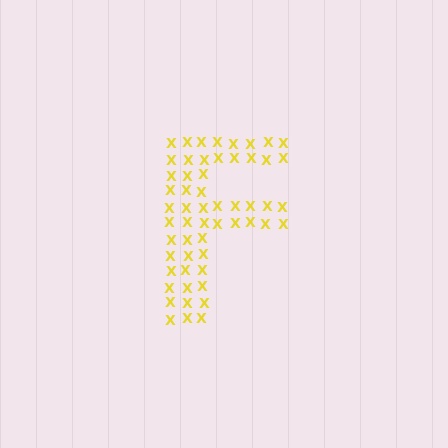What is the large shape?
The large shape is the letter F.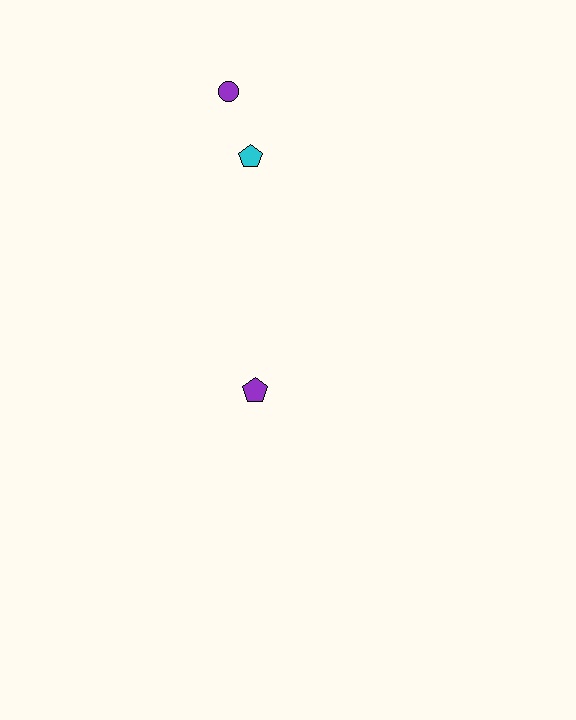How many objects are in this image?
There are 3 objects.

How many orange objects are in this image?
There are no orange objects.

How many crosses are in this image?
There are no crosses.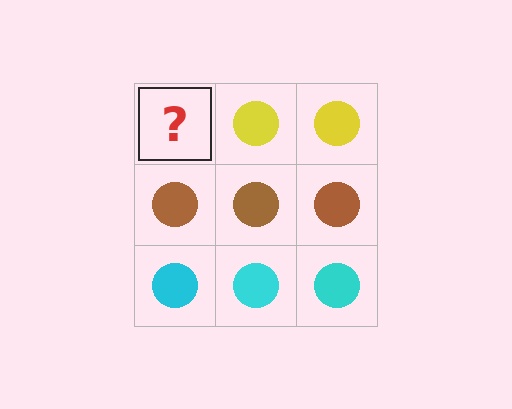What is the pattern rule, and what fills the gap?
The rule is that each row has a consistent color. The gap should be filled with a yellow circle.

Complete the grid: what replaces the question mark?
The question mark should be replaced with a yellow circle.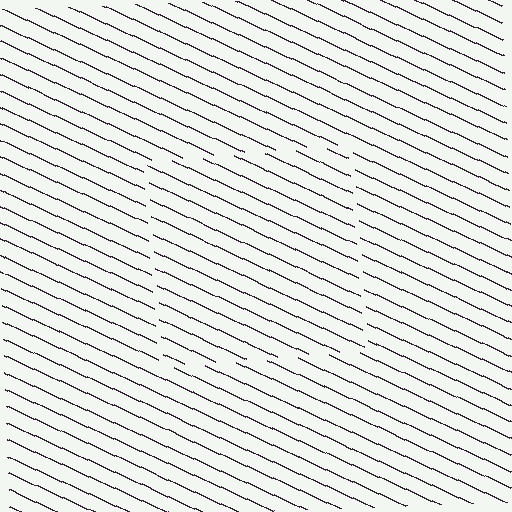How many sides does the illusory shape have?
4 sides — the line-ends trace a square.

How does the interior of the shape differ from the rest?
The interior of the shape contains the same grating, shifted by half a period — the contour is defined by the phase discontinuity where line-ends from the inner and outer gratings abut.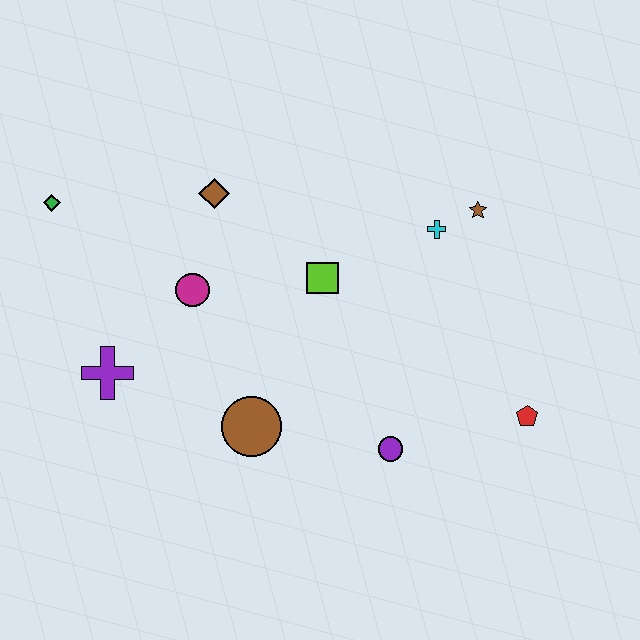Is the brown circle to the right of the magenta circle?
Yes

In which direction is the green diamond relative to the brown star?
The green diamond is to the left of the brown star.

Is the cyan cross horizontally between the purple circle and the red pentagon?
Yes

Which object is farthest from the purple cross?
The red pentagon is farthest from the purple cross.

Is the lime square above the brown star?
No